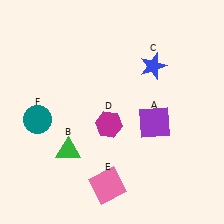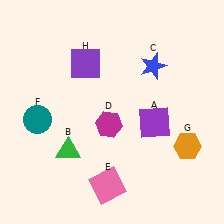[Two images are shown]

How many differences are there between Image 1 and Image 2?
There are 2 differences between the two images.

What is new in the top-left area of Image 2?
A purple square (H) was added in the top-left area of Image 2.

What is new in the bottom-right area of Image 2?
An orange hexagon (G) was added in the bottom-right area of Image 2.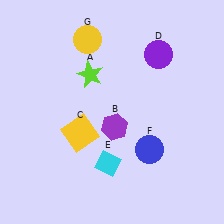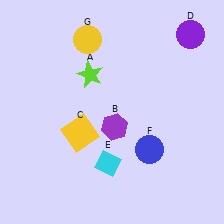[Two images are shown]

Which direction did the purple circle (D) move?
The purple circle (D) moved right.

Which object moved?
The purple circle (D) moved right.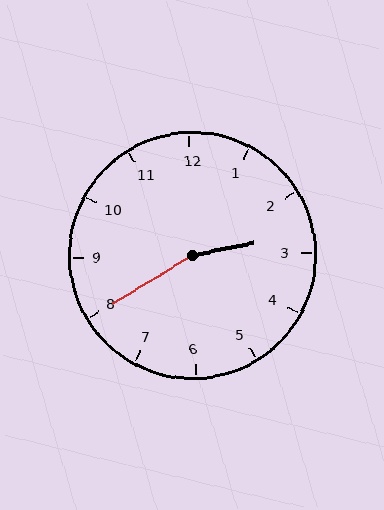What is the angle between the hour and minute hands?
Approximately 160 degrees.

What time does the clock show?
2:40.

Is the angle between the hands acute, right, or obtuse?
It is obtuse.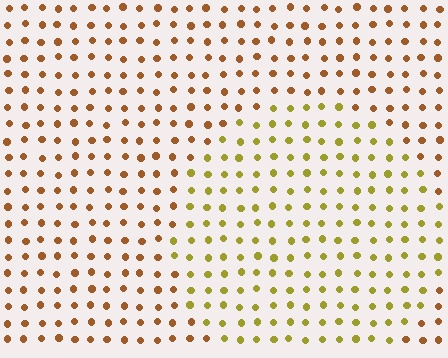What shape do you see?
I see a circle.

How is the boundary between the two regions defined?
The boundary is defined purely by a slight shift in hue (about 36 degrees). Spacing, size, and orientation are identical on both sides.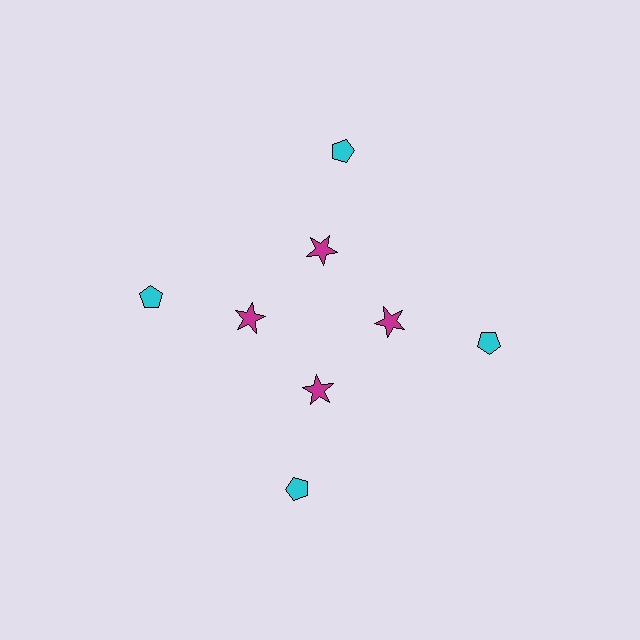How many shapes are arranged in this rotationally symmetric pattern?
There are 8 shapes, arranged in 4 groups of 2.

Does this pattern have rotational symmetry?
Yes, this pattern has 4-fold rotational symmetry. It looks the same after rotating 90 degrees around the center.